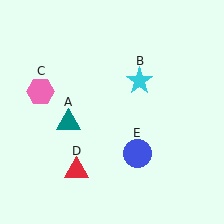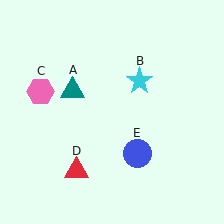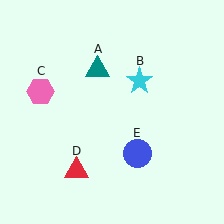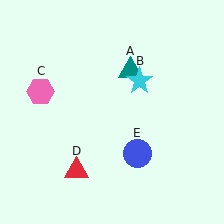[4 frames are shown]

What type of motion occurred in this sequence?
The teal triangle (object A) rotated clockwise around the center of the scene.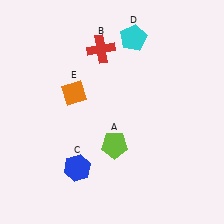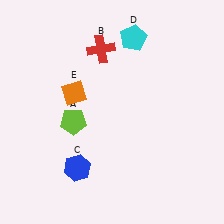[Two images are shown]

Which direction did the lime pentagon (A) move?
The lime pentagon (A) moved left.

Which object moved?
The lime pentagon (A) moved left.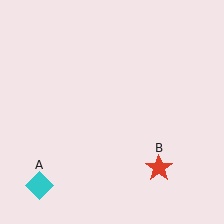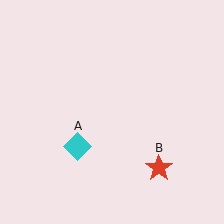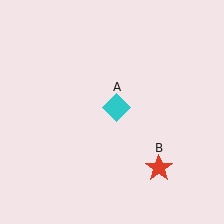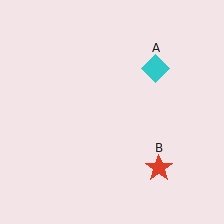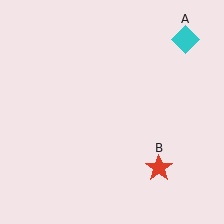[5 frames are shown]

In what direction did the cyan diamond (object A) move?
The cyan diamond (object A) moved up and to the right.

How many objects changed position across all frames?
1 object changed position: cyan diamond (object A).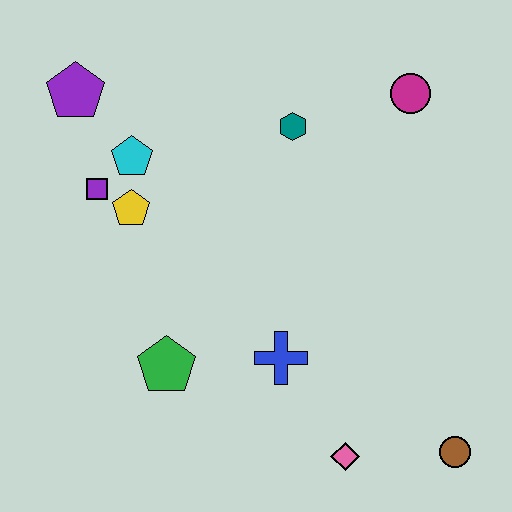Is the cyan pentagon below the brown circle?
No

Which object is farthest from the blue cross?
The purple pentagon is farthest from the blue cross.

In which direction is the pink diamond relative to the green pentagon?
The pink diamond is to the right of the green pentagon.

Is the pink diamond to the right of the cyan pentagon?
Yes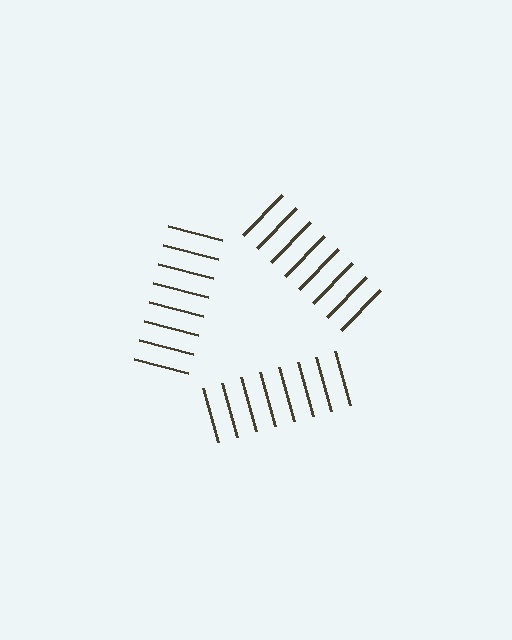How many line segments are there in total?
24 — 8 along each of the 3 edges.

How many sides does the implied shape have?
3 sides — the line-ends trace a triangle.